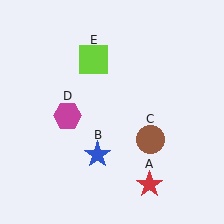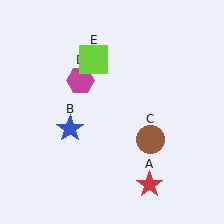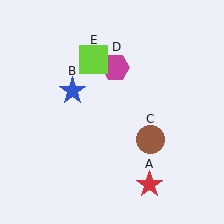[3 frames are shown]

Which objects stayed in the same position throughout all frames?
Red star (object A) and brown circle (object C) and lime square (object E) remained stationary.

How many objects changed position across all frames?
2 objects changed position: blue star (object B), magenta hexagon (object D).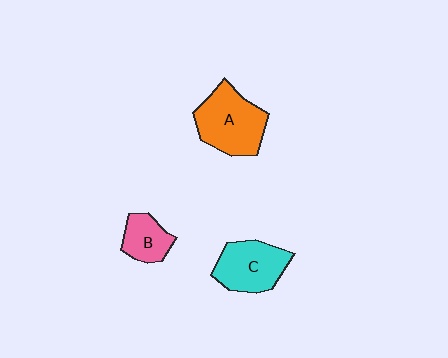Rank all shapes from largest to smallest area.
From largest to smallest: A (orange), C (cyan), B (pink).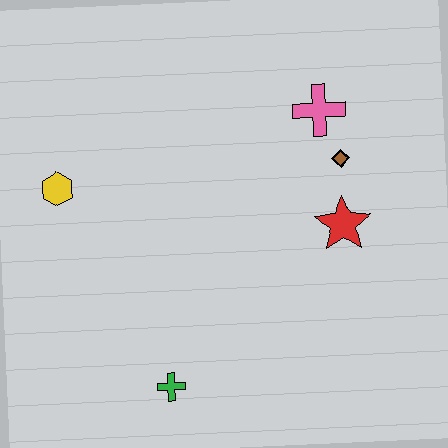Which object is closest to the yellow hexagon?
The green cross is closest to the yellow hexagon.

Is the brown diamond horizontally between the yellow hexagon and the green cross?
No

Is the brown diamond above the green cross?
Yes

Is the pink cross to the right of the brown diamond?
No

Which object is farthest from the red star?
The yellow hexagon is farthest from the red star.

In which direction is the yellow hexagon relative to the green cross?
The yellow hexagon is above the green cross.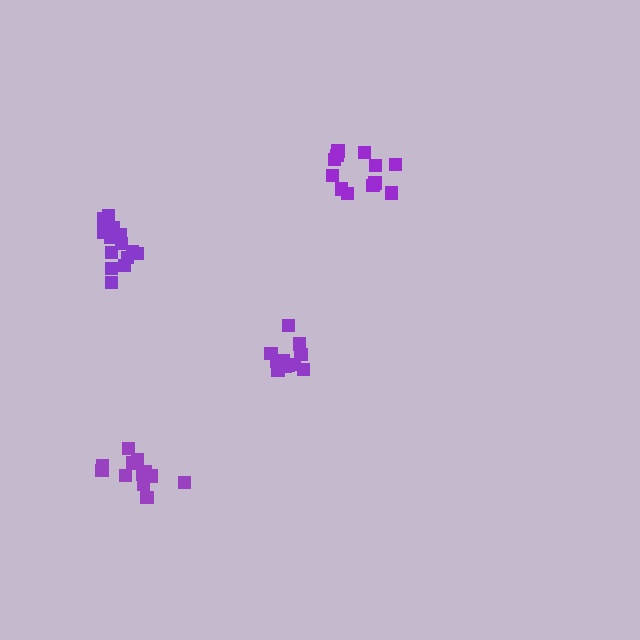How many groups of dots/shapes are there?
There are 4 groups.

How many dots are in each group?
Group 1: 11 dots, Group 2: 12 dots, Group 3: 12 dots, Group 4: 14 dots (49 total).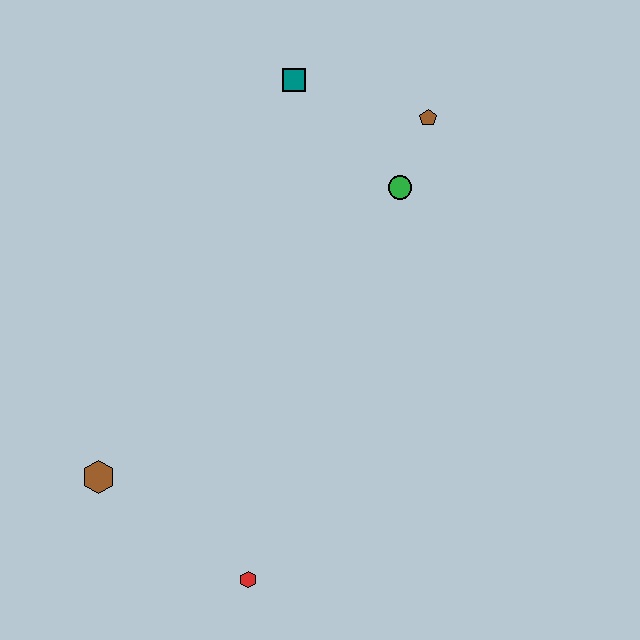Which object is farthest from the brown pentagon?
The red hexagon is farthest from the brown pentagon.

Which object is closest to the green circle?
The brown pentagon is closest to the green circle.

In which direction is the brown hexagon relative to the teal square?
The brown hexagon is below the teal square.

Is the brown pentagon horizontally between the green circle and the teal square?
No